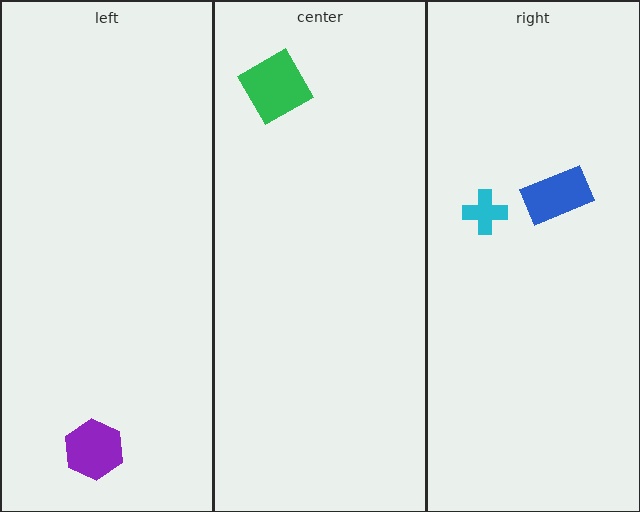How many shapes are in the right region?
2.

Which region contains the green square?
The center region.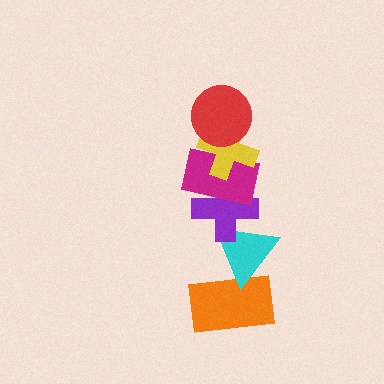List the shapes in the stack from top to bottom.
From top to bottom: the red circle, the yellow cross, the magenta rectangle, the purple cross, the cyan triangle, the orange rectangle.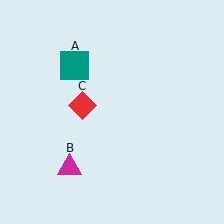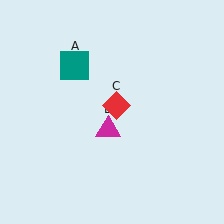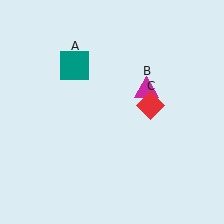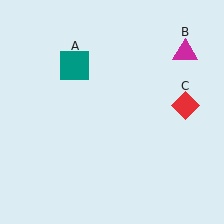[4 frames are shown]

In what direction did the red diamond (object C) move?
The red diamond (object C) moved right.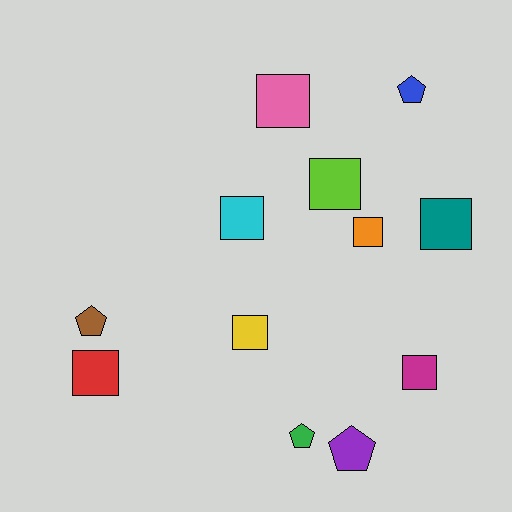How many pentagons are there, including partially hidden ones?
There are 4 pentagons.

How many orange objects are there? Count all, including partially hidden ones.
There is 1 orange object.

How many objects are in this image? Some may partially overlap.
There are 12 objects.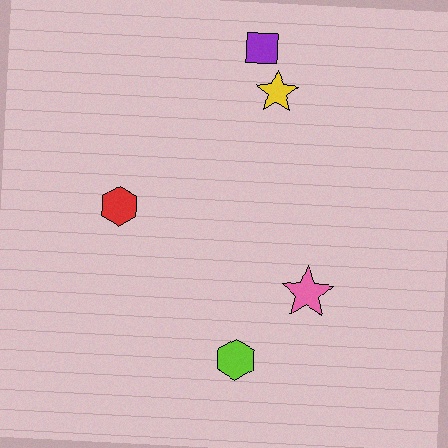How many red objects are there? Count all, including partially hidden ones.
There is 1 red object.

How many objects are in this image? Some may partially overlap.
There are 5 objects.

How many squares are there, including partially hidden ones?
There is 1 square.